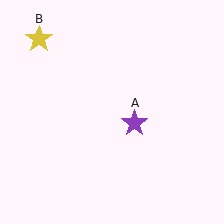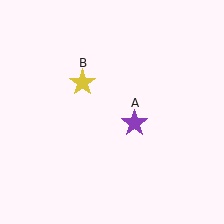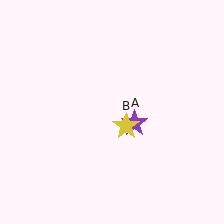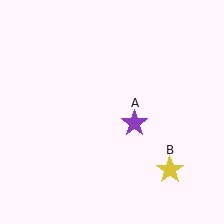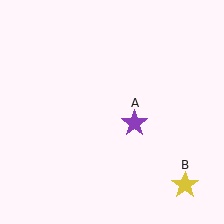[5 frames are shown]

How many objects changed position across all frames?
1 object changed position: yellow star (object B).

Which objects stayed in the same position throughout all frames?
Purple star (object A) remained stationary.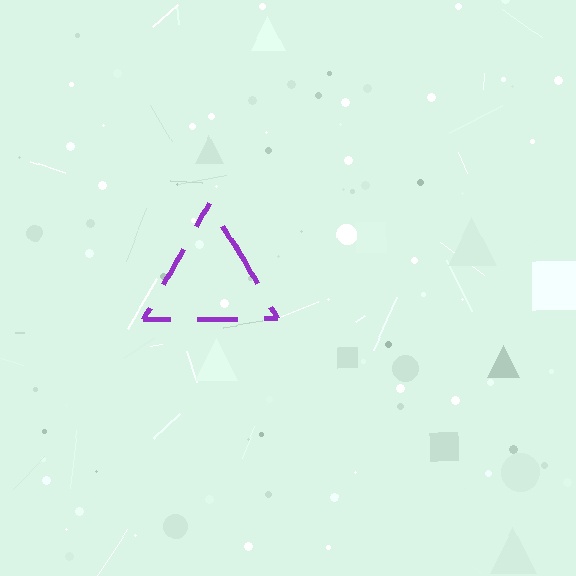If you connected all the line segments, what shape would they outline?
They would outline a triangle.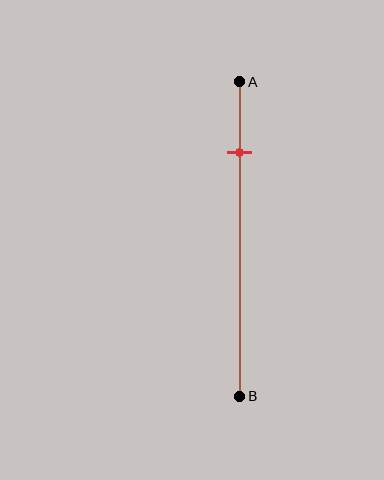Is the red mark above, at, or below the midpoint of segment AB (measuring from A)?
The red mark is above the midpoint of segment AB.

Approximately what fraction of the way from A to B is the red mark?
The red mark is approximately 20% of the way from A to B.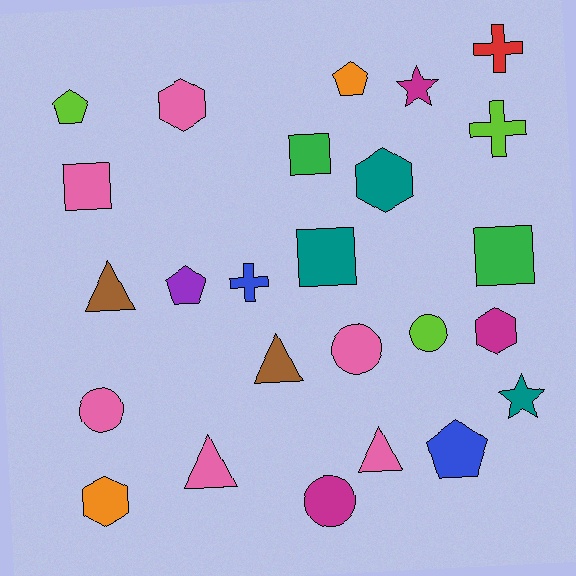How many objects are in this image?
There are 25 objects.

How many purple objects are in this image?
There is 1 purple object.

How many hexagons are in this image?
There are 4 hexagons.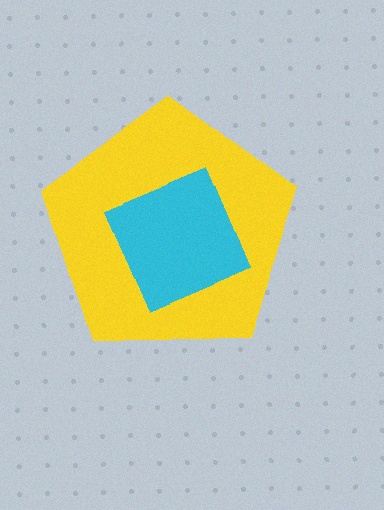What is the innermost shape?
The cyan square.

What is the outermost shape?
The yellow pentagon.